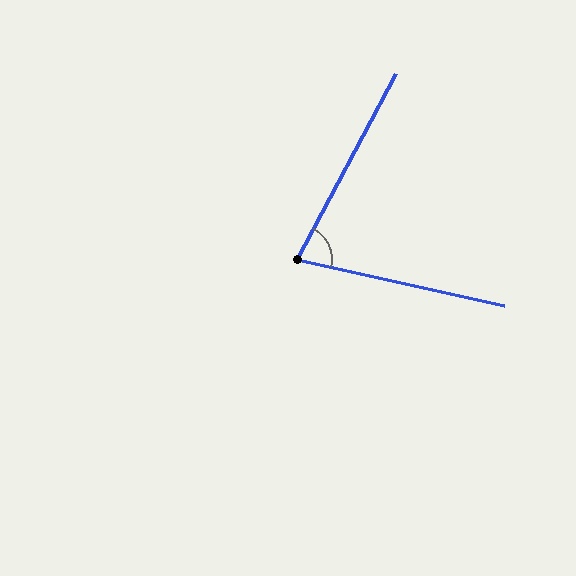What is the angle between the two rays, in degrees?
Approximately 75 degrees.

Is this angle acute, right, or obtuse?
It is acute.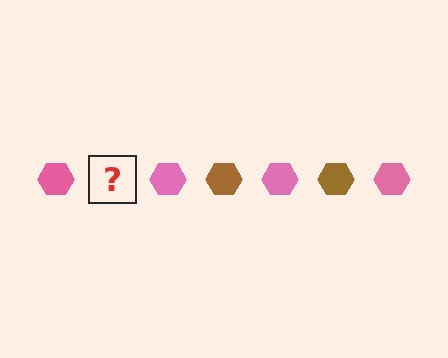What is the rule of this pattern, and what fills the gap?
The rule is that the pattern cycles through pink, brown hexagons. The gap should be filled with a brown hexagon.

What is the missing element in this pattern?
The missing element is a brown hexagon.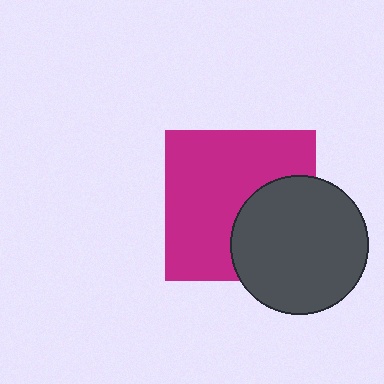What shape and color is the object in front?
The object in front is a dark gray circle.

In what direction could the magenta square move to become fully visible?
The magenta square could move left. That would shift it out from behind the dark gray circle entirely.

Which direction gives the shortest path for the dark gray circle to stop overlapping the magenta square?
Moving right gives the shortest separation.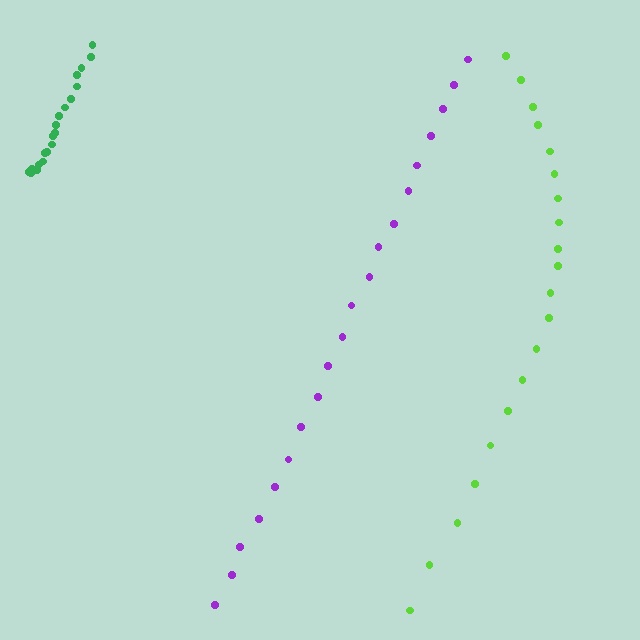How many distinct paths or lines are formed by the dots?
There are 3 distinct paths.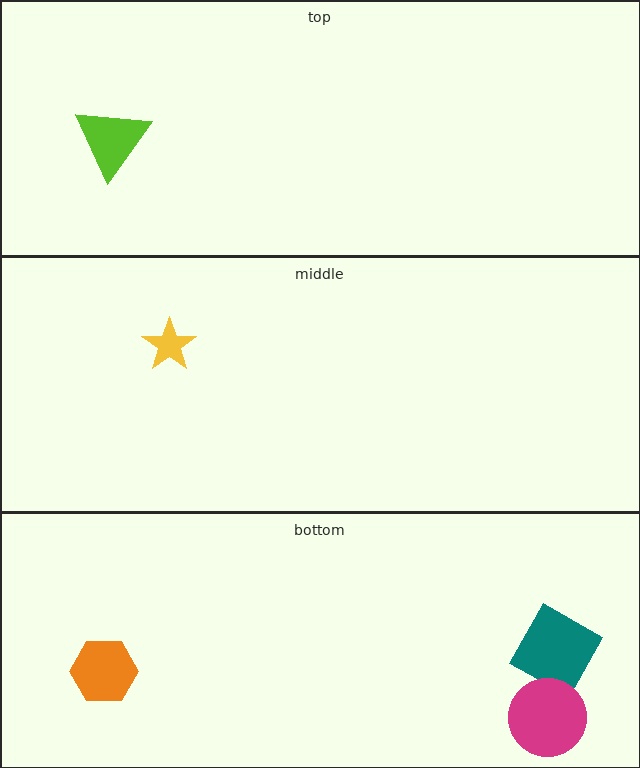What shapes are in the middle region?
The yellow star.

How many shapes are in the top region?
1.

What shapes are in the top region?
The lime triangle.